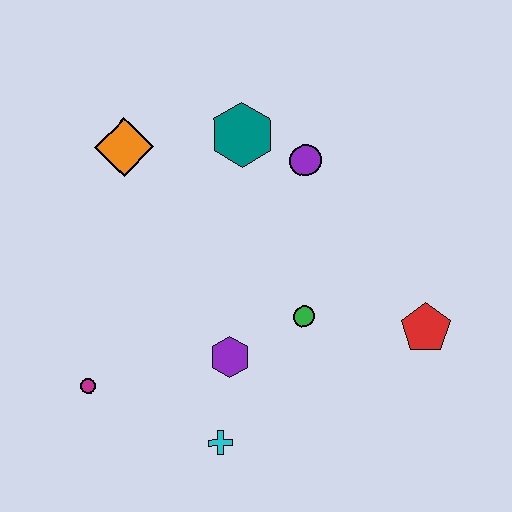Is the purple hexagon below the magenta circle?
No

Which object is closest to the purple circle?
The teal hexagon is closest to the purple circle.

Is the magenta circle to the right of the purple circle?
No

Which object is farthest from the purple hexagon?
The orange diamond is farthest from the purple hexagon.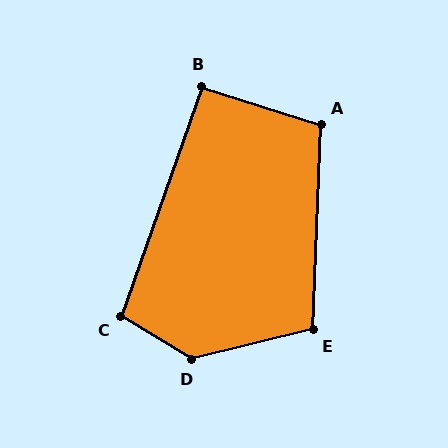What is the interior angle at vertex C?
Approximately 101 degrees (obtuse).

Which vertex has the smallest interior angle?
B, at approximately 92 degrees.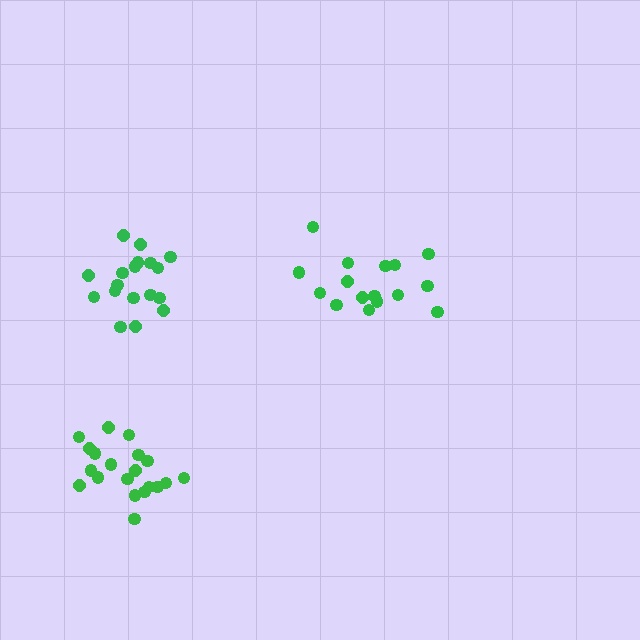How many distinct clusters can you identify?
There are 3 distinct clusters.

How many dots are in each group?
Group 1: 16 dots, Group 2: 18 dots, Group 3: 20 dots (54 total).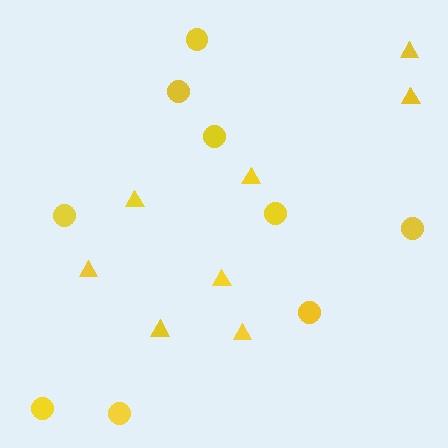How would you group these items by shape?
There are 2 groups: one group of triangles (8) and one group of circles (9).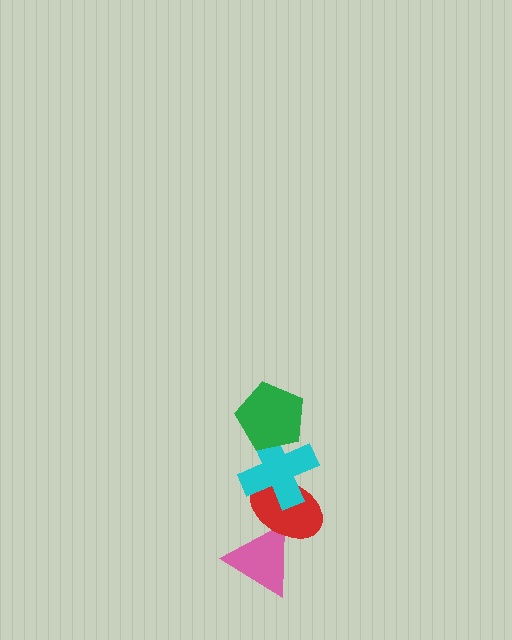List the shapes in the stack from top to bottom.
From top to bottom: the green pentagon, the cyan cross, the red ellipse, the pink triangle.